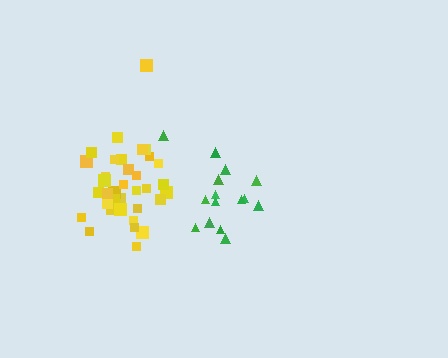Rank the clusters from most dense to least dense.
yellow, green.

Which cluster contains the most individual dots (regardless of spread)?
Yellow (35).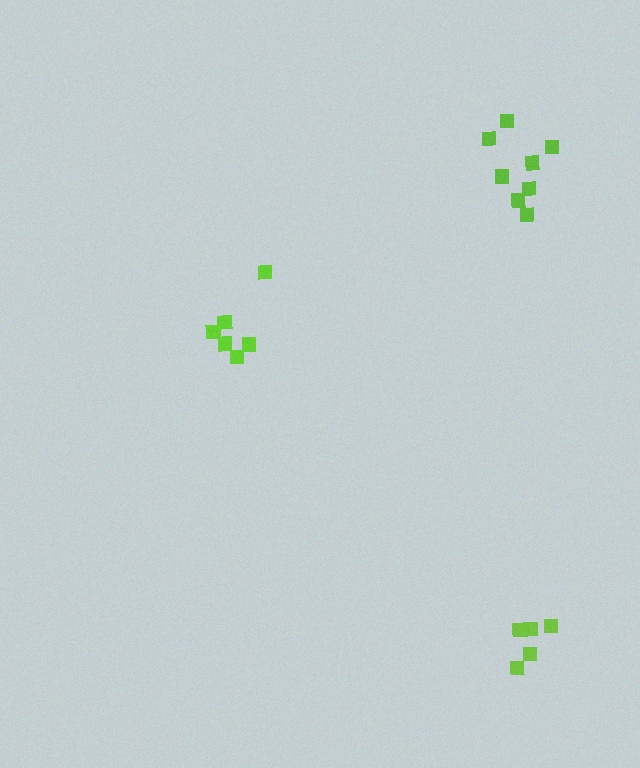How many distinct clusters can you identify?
There are 3 distinct clusters.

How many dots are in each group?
Group 1: 5 dots, Group 2: 6 dots, Group 3: 8 dots (19 total).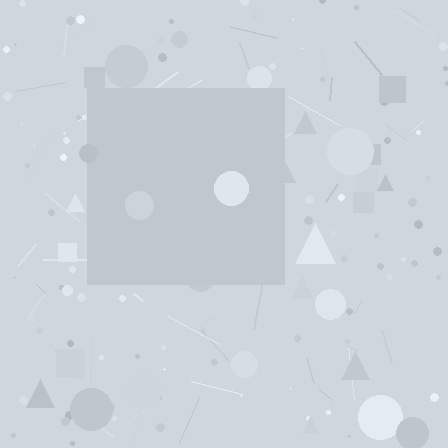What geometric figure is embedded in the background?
A square is embedded in the background.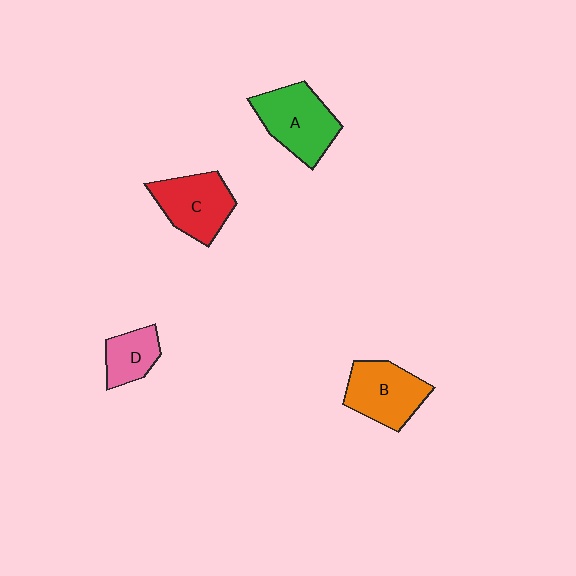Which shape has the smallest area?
Shape D (pink).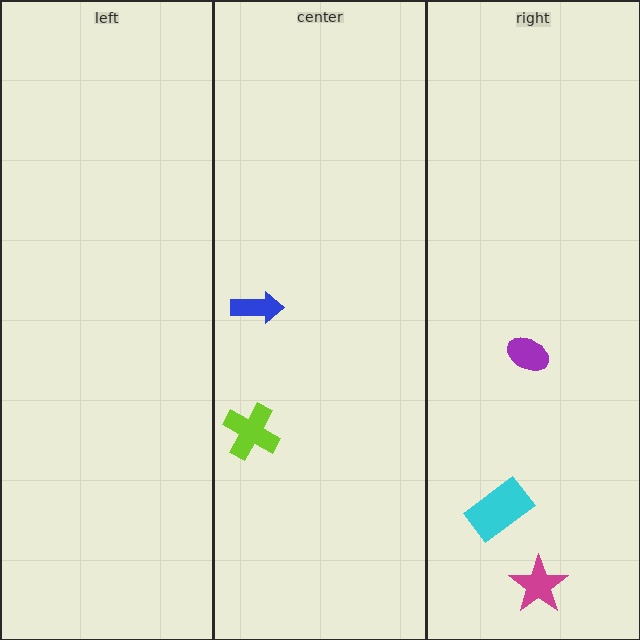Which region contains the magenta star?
The right region.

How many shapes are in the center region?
2.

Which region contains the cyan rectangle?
The right region.